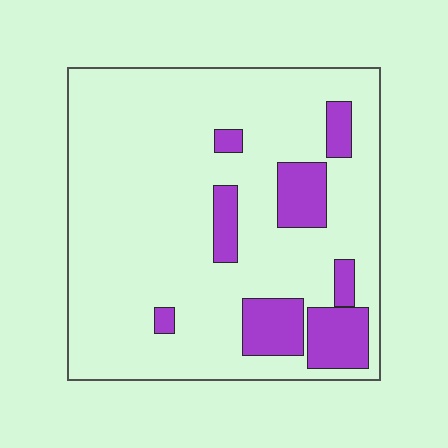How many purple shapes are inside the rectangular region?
8.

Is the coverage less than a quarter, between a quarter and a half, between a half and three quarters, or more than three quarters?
Less than a quarter.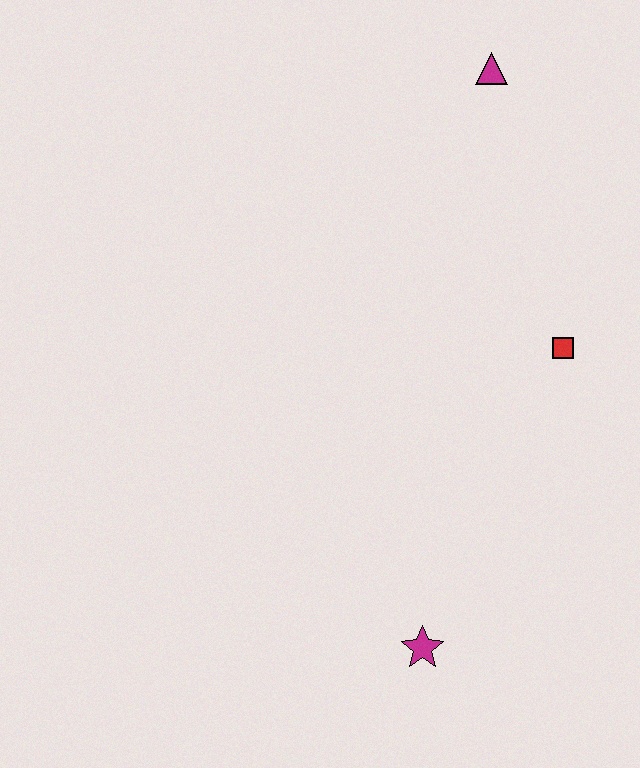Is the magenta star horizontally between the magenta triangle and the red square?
No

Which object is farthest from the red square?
The magenta star is farthest from the red square.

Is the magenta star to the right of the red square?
No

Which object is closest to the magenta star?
The red square is closest to the magenta star.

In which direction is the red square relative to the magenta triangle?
The red square is below the magenta triangle.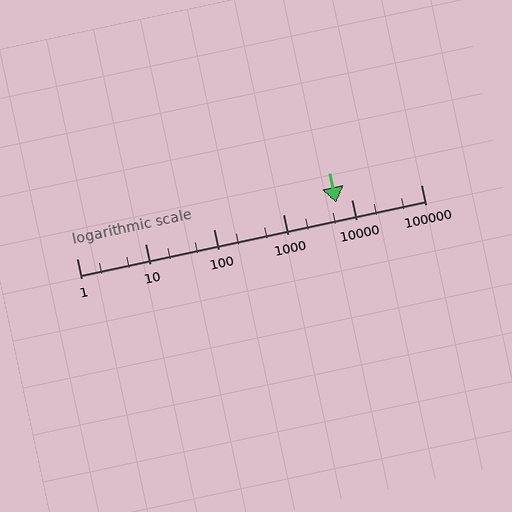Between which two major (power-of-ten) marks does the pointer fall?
The pointer is between 1000 and 10000.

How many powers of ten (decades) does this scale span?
The scale spans 5 decades, from 1 to 100000.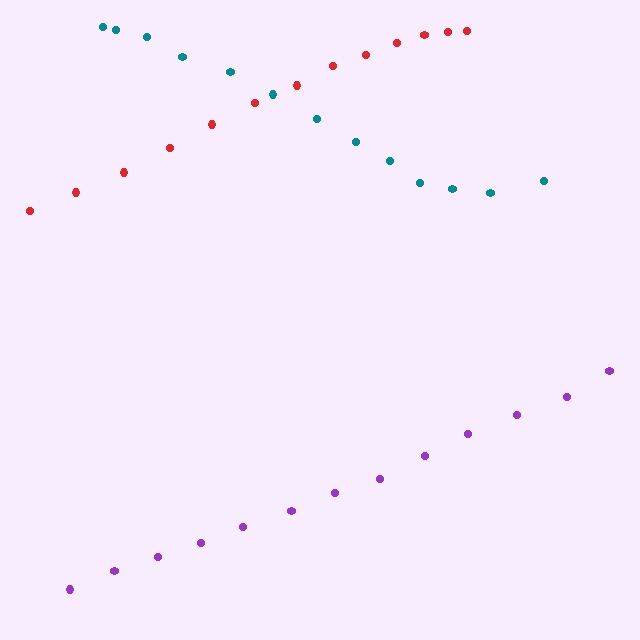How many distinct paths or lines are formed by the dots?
There are 3 distinct paths.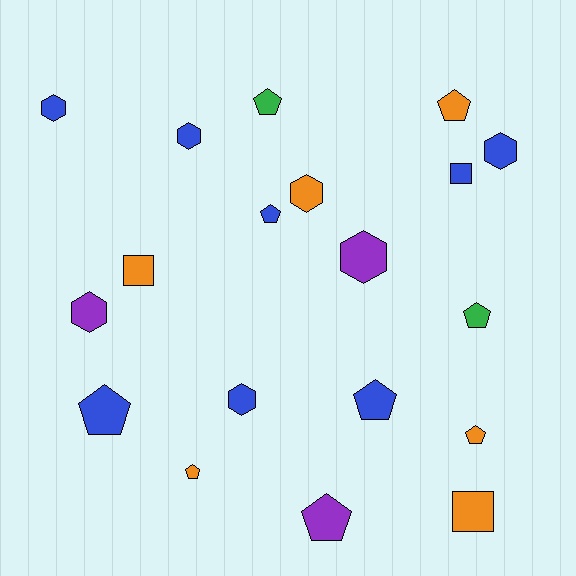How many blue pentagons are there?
There are 3 blue pentagons.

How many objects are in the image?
There are 19 objects.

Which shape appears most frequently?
Pentagon, with 9 objects.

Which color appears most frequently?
Blue, with 8 objects.